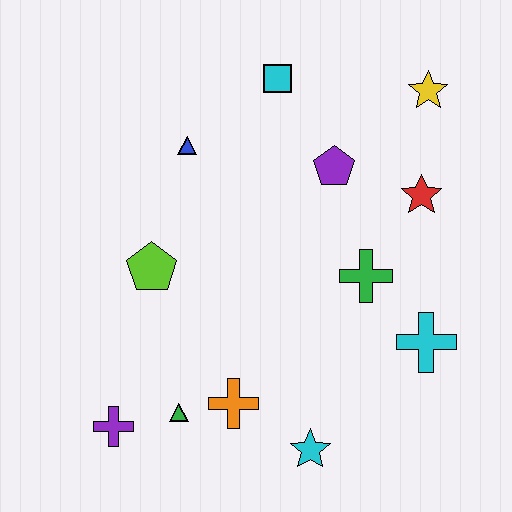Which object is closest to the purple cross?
The green triangle is closest to the purple cross.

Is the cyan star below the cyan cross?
Yes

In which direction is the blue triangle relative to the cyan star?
The blue triangle is above the cyan star.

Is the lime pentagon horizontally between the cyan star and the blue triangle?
No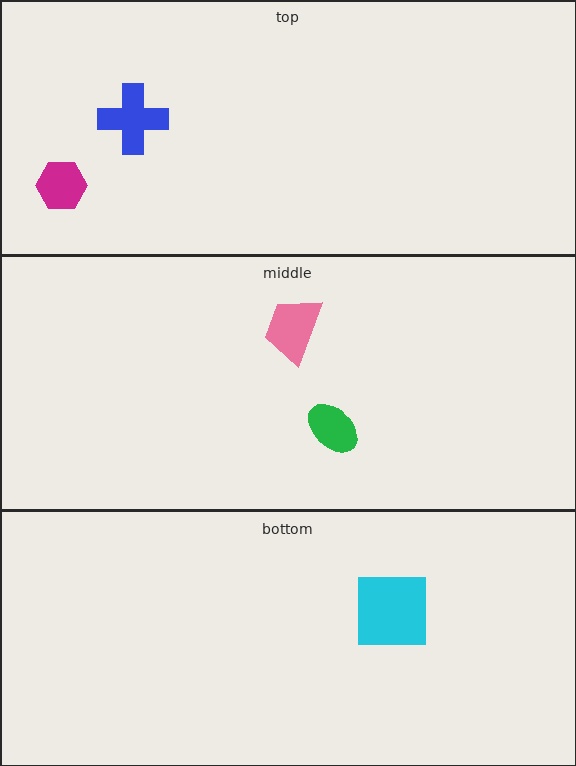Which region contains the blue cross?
The top region.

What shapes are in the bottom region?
The cyan square.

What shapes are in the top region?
The magenta hexagon, the blue cross.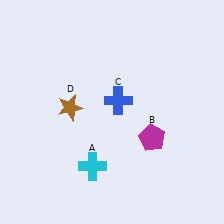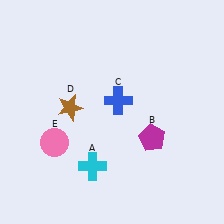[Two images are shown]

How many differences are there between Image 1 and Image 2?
There is 1 difference between the two images.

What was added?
A pink circle (E) was added in Image 2.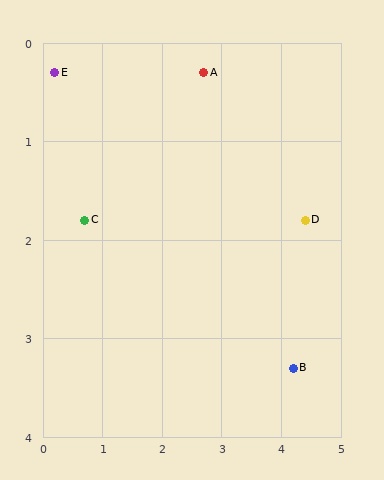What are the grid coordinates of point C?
Point C is at approximately (0.7, 1.8).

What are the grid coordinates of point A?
Point A is at approximately (2.7, 0.3).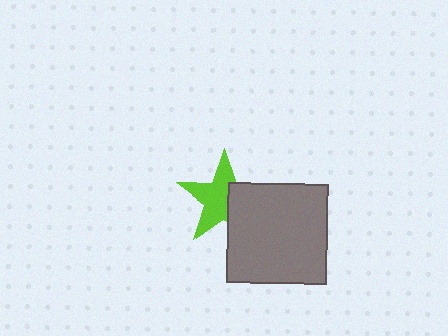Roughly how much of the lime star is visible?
About half of it is visible (roughly 60%).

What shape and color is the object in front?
The object in front is a gray square.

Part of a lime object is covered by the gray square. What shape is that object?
It is a star.